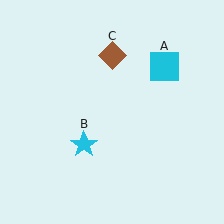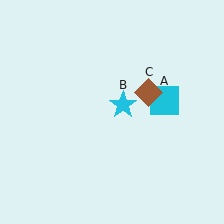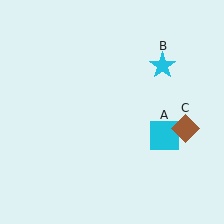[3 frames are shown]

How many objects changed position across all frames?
3 objects changed position: cyan square (object A), cyan star (object B), brown diamond (object C).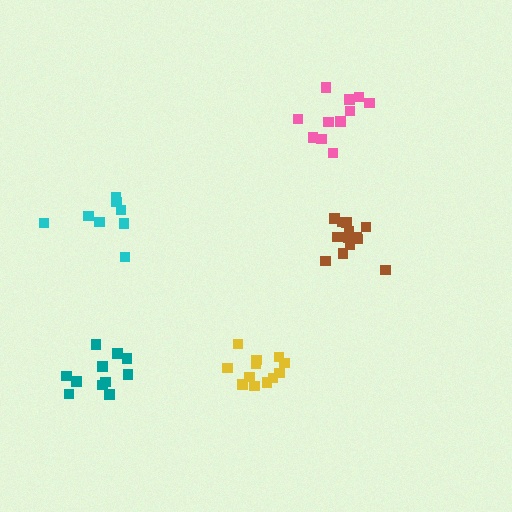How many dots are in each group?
Group 1: 13 dots, Group 2: 11 dots, Group 3: 11 dots, Group 4: 12 dots, Group 5: 8 dots (55 total).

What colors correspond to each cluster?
The clusters are colored: brown, pink, teal, yellow, cyan.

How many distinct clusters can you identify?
There are 5 distinct clusters.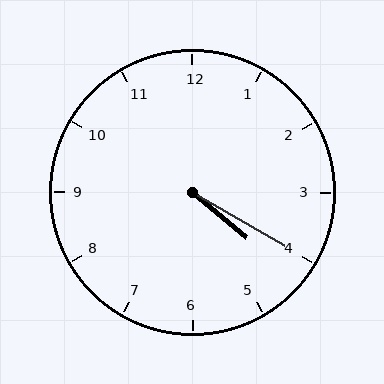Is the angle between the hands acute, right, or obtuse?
It is acute.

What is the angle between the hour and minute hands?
Approximately 10 degrees.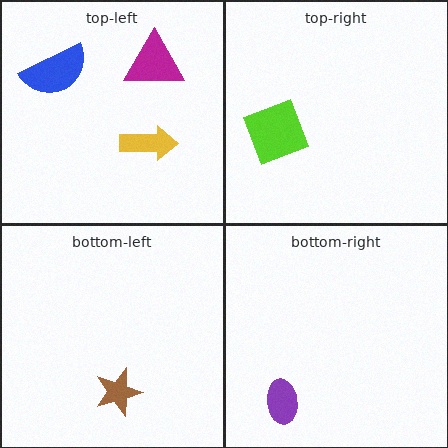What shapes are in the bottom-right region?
The purple ellipse.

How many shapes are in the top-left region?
3.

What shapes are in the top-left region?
The blue semicircle, the magenta triangle, the yellow arrow.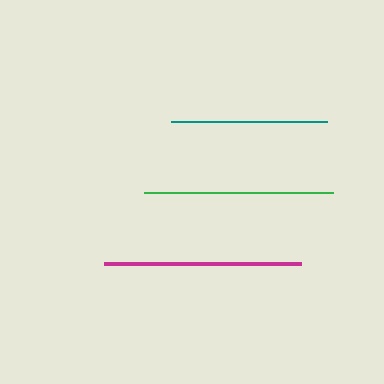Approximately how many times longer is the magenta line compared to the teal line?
The magenta line is approximately 1.3 times the length of the teal line.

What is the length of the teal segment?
The teal segment is approximately 157 pixels long.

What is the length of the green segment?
The green segment is approximately 189 pixels long.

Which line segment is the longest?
The magenta line is the longest at approximately 197 pixels.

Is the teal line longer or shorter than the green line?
The green line is longer than the teal line.